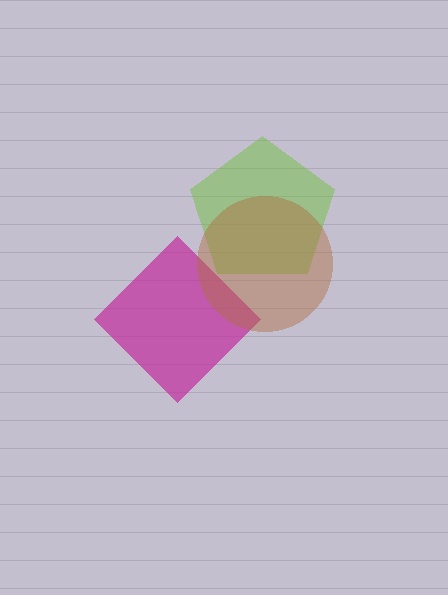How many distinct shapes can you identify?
There are 3 distinct shapes: a lime pentagon, a magenta diamond, a brown circle.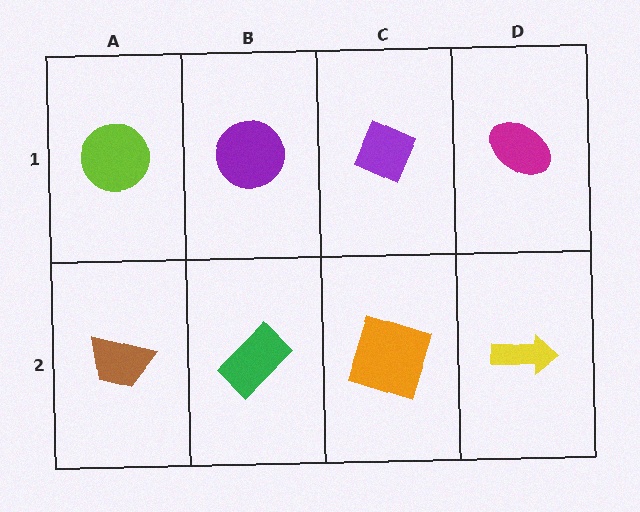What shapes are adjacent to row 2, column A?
A lime circle (row 1, column A), a green rectangle (row 2, column B).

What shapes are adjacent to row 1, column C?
An orange square (row 2, column C), a purple circle (row 1, column B), a magenta ellipse (row 1, column D).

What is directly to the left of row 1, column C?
A purple circle.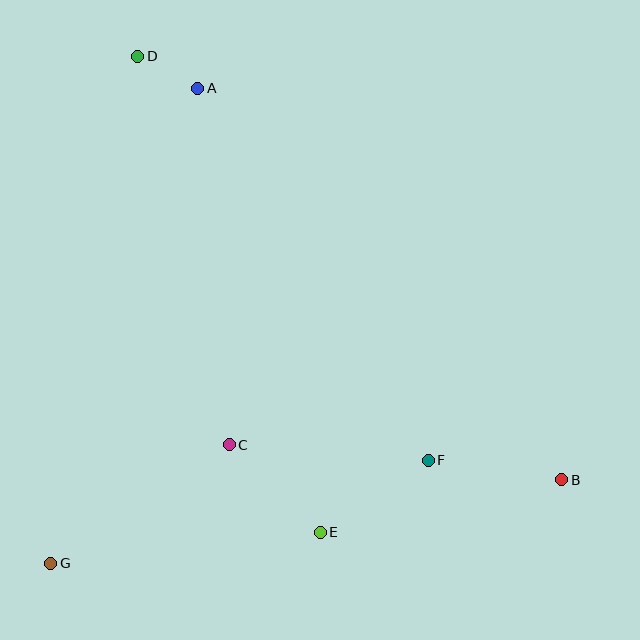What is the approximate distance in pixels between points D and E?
The distance between D and E is approximately 510 pixels.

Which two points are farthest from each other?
Points B and D are farthest from each other.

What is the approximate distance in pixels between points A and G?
The distance between A and G is approximately 497 pixels.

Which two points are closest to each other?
Points A and D are closest to each other.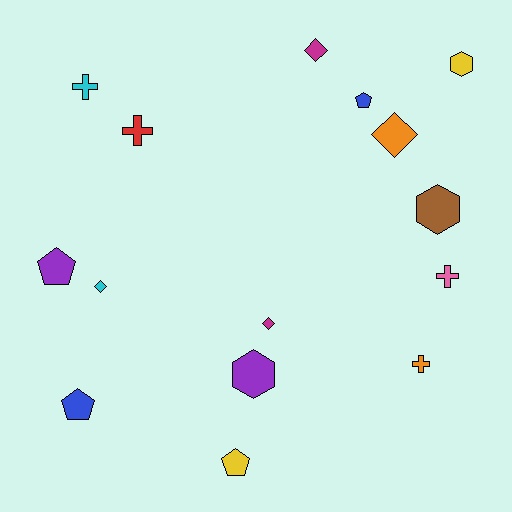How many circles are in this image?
There are no circles.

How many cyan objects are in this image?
There are 2 cyan objects.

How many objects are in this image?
There are 15 objects.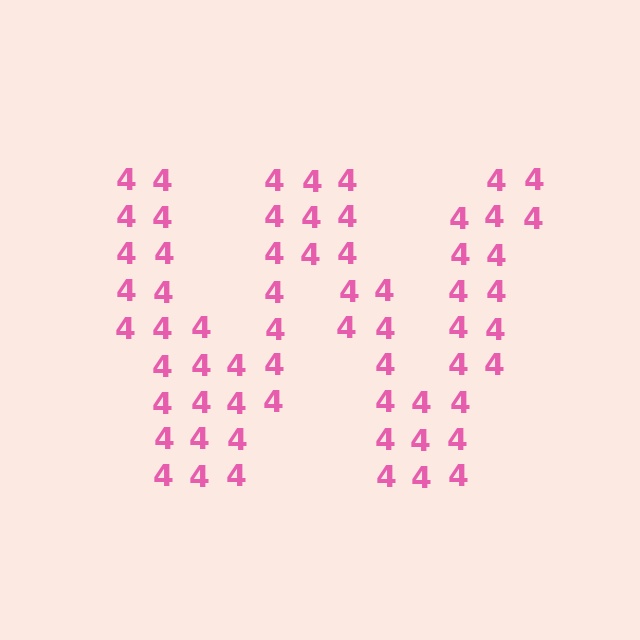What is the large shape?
The large shape is the letter W.